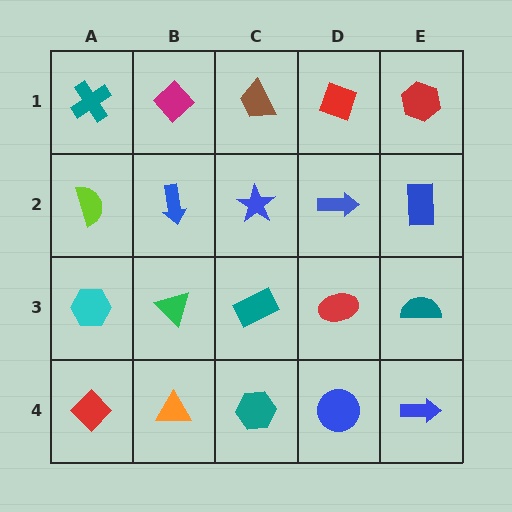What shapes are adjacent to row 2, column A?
A teal cross (row 1, column A), a cyan hexagon (row 3, column A), a blue arrow (row 2, column B).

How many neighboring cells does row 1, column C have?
3.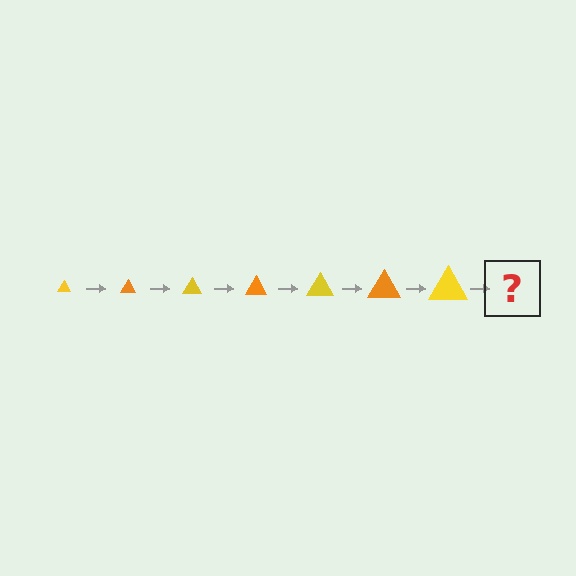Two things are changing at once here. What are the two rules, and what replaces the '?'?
The two rules are that the triangle grows larger each step and the color cycles through yellow and orange. The '?' should be an orange triangle, larger than the previous one.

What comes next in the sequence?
The next element should be an orange triangle, larger than the previous one.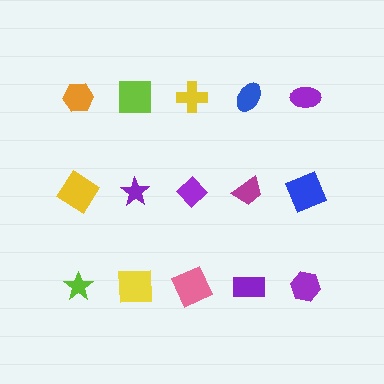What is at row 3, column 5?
A purple hexagon.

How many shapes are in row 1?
5 shapes.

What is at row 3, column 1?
A lime star.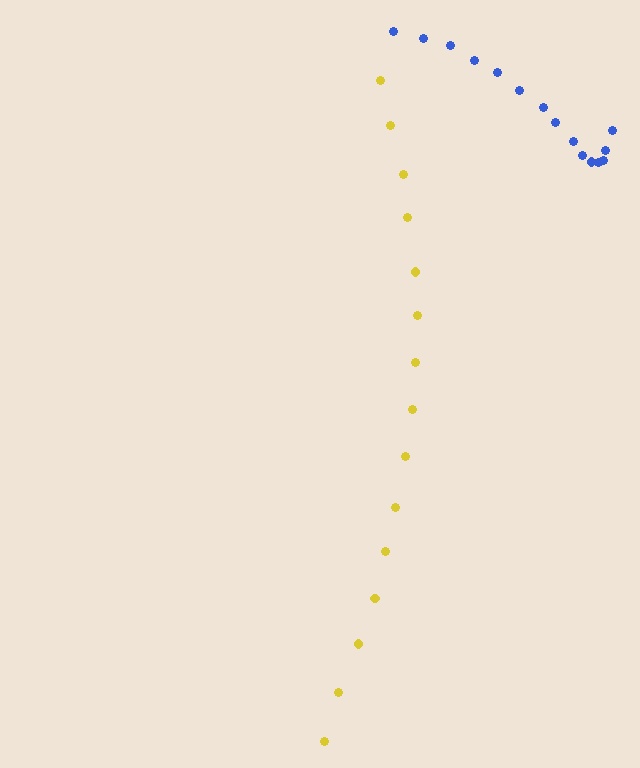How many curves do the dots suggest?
There are 2 distinct paths.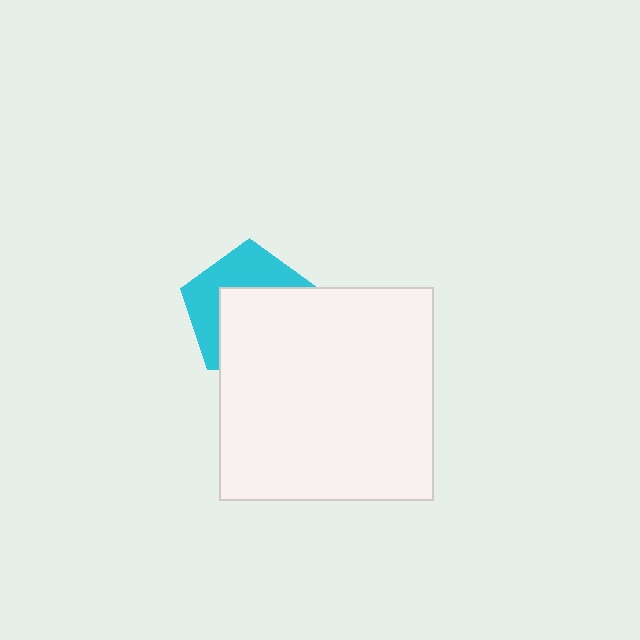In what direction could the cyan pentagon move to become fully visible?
The cyan pentagon could move up. That would shift it out from behind the white square entirely.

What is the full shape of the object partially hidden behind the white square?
The partially hidden object is a cyan pentagon.